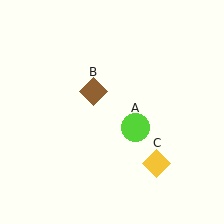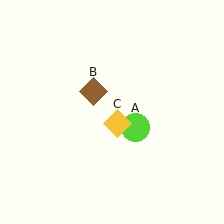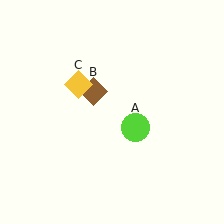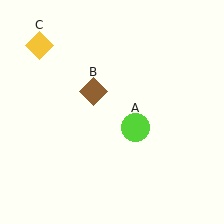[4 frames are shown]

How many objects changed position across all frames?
1 object changed position: yellow diamond (object C).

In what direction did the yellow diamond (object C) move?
The yellow diamond (object C) moved up and to the left.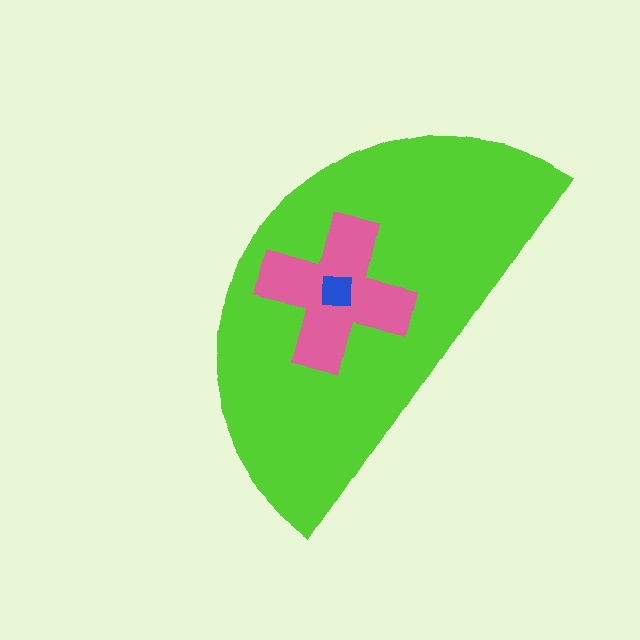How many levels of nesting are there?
3.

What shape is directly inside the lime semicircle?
The pink cross.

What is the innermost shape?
The blue square.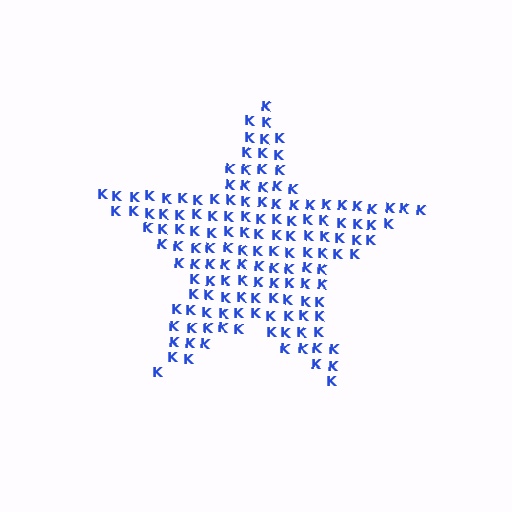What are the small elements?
The small elements are letter K's.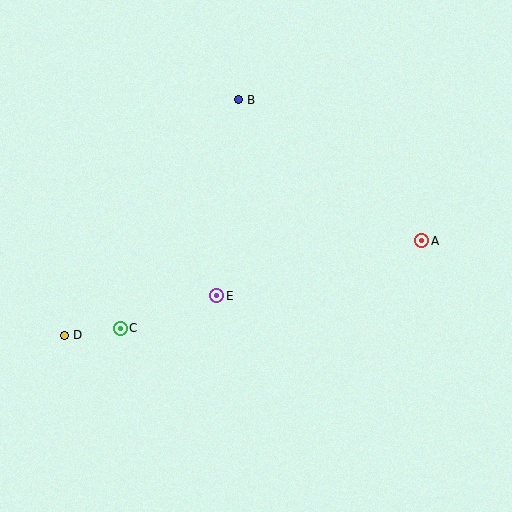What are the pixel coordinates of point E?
Point E is at (217, 296).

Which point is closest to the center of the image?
Point E at (217, 296) is closest to the center.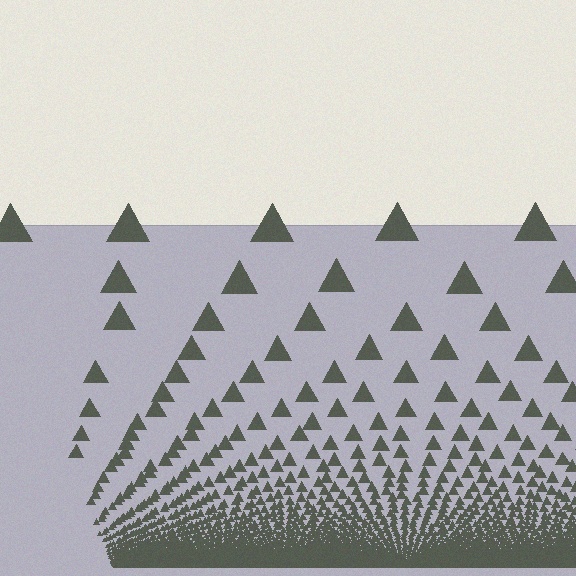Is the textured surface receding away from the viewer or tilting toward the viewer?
The surface appears to tilt toward the viewer. Texture elements get larger and sparser toward the top.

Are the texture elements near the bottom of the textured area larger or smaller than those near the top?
Smaller. The gradient is inverted — elements near the bottom are smaller and denser.